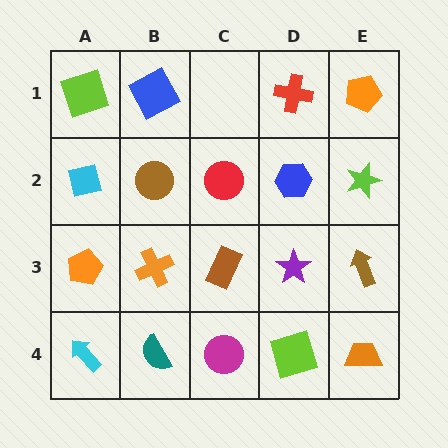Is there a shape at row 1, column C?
No, that cell is empty.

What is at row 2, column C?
A red circle.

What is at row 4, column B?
A teal semicircle.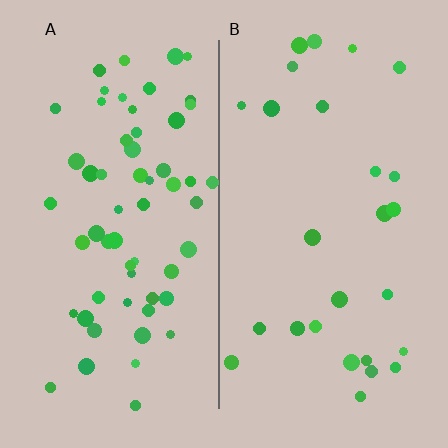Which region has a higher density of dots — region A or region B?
A (the left).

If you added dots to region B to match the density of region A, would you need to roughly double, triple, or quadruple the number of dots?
Approximately double.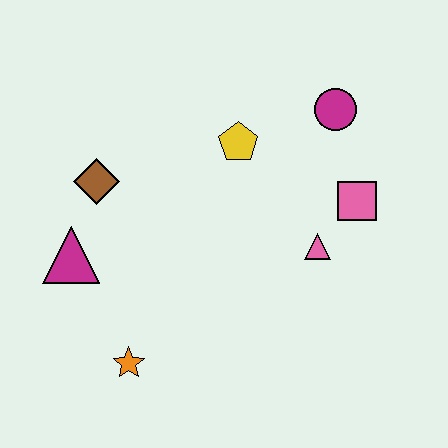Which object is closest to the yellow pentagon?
The magenta circle is closest to the yellow pentagon.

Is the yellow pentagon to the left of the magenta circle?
Yes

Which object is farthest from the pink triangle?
The magenta triangle is farthest from the pink triangle.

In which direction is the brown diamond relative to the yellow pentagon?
The brown diamond is to the left of the yellow pentagon.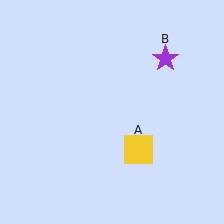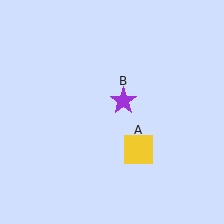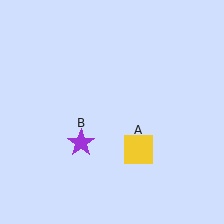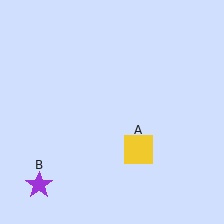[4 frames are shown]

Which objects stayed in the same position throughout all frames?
Yellow square (object A) remained stationary.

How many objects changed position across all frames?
1 object changed position: purple star (object B).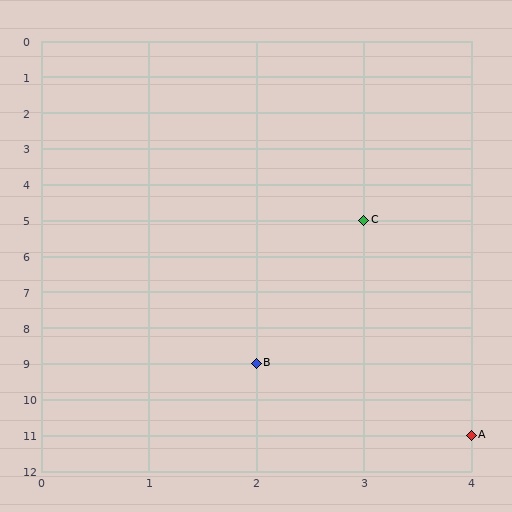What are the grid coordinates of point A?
Point A is at grid coordinates (4, 11).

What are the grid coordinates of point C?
Point C is at grid coordinates (3, 5).